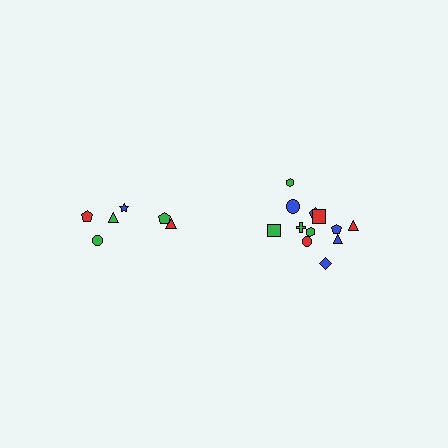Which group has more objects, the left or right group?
The right group.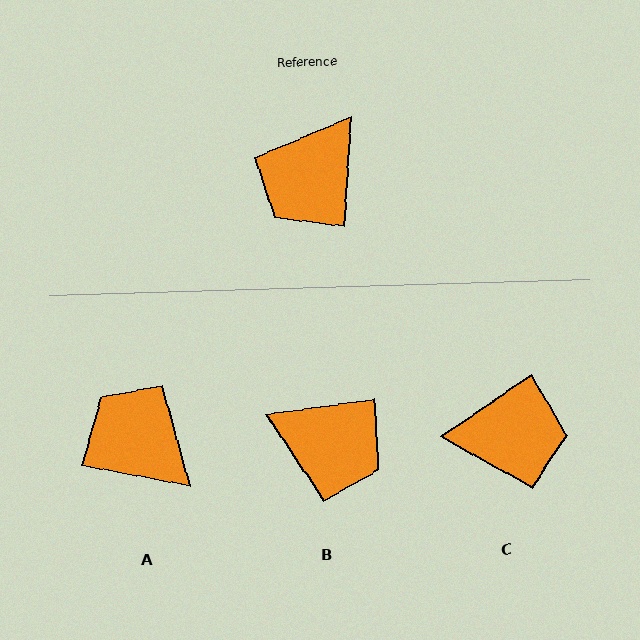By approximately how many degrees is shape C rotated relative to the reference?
Approximately 128 degrees counter-clockwise.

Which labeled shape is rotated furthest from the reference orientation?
C, about 128 degrees away.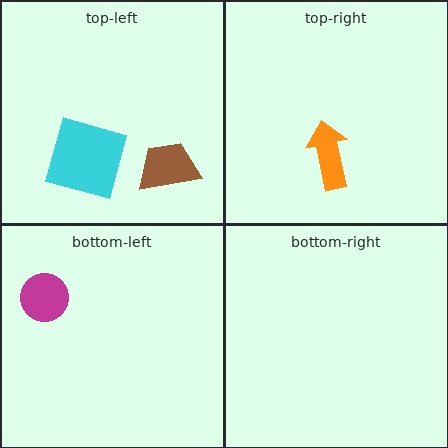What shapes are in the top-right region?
The orange arrow.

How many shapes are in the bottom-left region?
1.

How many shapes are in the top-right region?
1.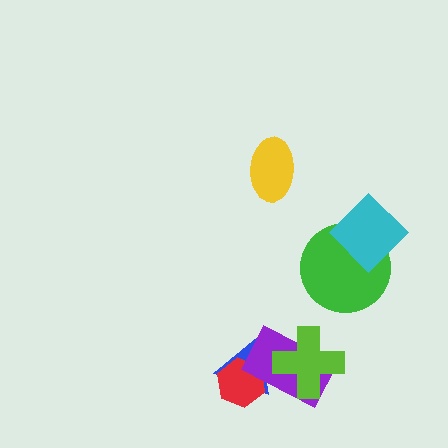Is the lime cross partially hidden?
No, no other shape covers it.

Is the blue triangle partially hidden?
Yes, it is partially covered by another shape.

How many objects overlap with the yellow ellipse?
0 objects overlap with the yellow ellipse.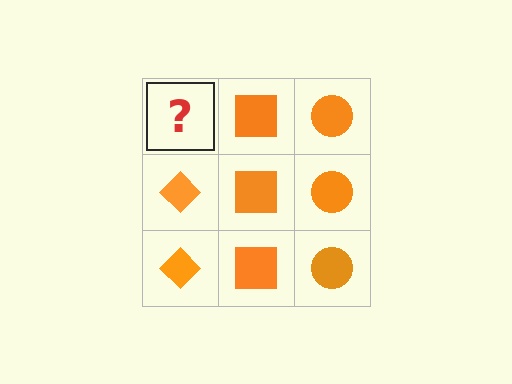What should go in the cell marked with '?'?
The missing cell should contain an orange diamond.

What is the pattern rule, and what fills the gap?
The rule is that each column has a consistent shape. The gap should be filled with an orange diamond.